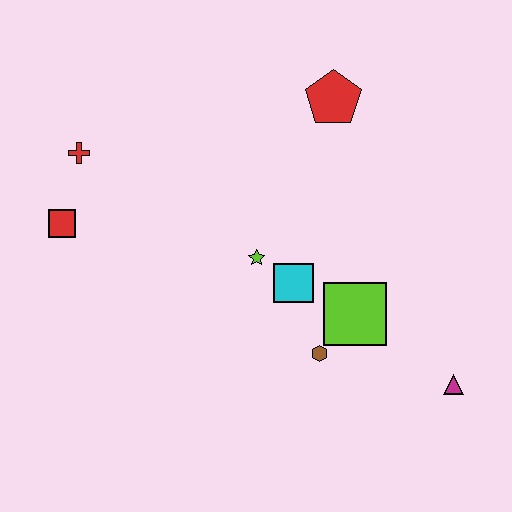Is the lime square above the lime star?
No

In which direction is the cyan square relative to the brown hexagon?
The cyan square is above the brown hexagon.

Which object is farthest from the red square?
The magenta triangle is farthest from the red square.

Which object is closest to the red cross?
The red square is closest to the red cross.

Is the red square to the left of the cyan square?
Yes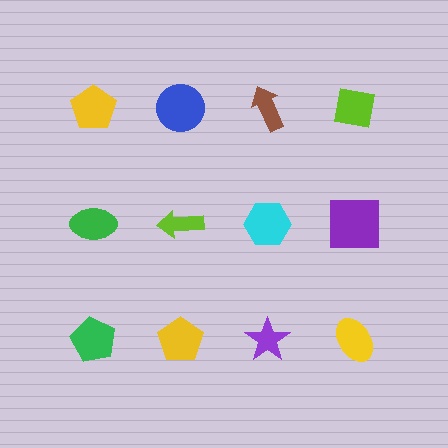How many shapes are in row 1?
4 shapes.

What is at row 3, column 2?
A yellow pentagon.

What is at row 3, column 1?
A green pentagon.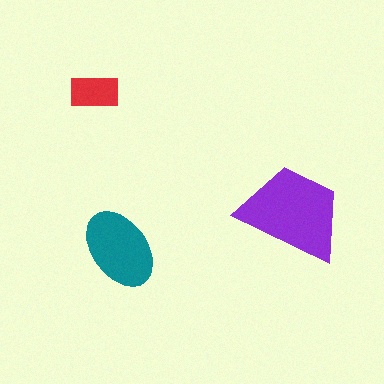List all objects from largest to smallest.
The purple trapezoid, the teal ellipse, the red rectangle.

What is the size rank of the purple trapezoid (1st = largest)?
1st.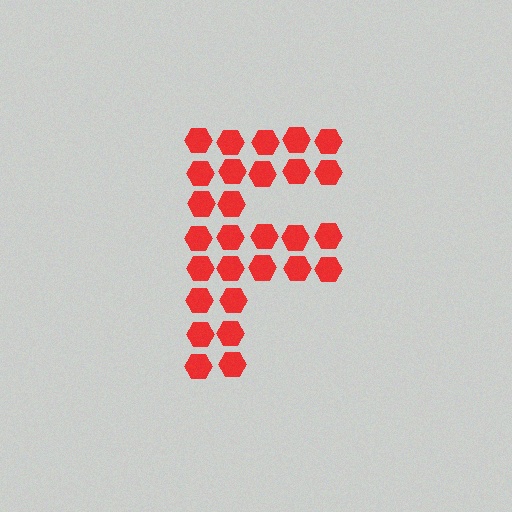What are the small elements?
The small elements are hexagons.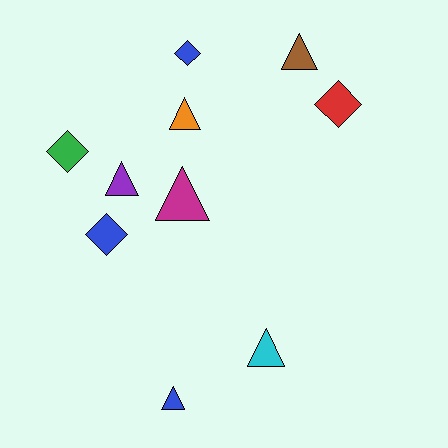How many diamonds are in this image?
There are 4 diamonds.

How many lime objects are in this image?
There are no lime objects.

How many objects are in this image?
There are 10 objects.